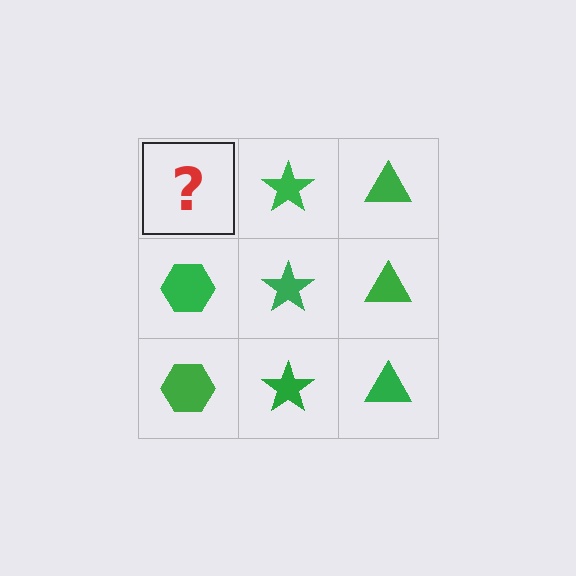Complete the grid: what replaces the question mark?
The question mark should be replaced with a green hexagon.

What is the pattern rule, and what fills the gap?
The rule is that each column has a consistent shape. The gap should be filled with a green hexagon.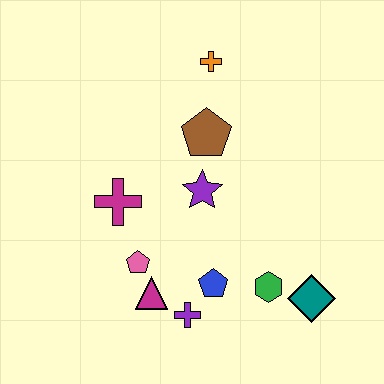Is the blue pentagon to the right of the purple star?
Yes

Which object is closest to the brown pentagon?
The purple star is closest to the brown pentagon.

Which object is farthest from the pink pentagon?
The orange cross is farthest from the pink pentagon.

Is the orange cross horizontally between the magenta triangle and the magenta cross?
No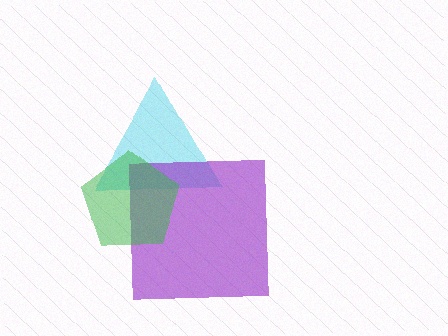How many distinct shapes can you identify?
There are 3 distinct shapes: a cyan triangle, a purple square, a green pentagon.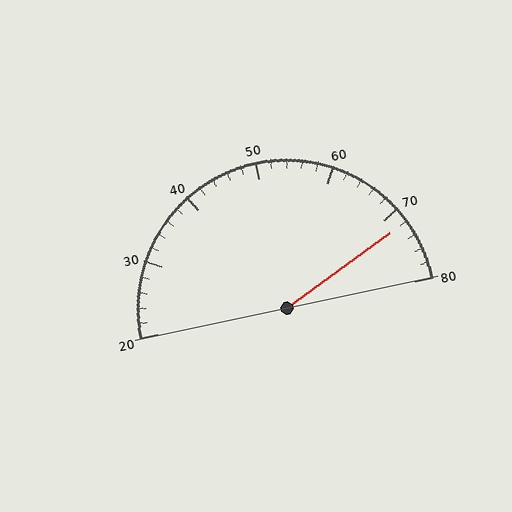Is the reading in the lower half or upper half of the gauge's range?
The reading is in the upper half of the range (20 to 80).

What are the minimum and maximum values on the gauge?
The gauge ranges from 20 to 80.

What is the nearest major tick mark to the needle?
The nearest major tick mark is 70.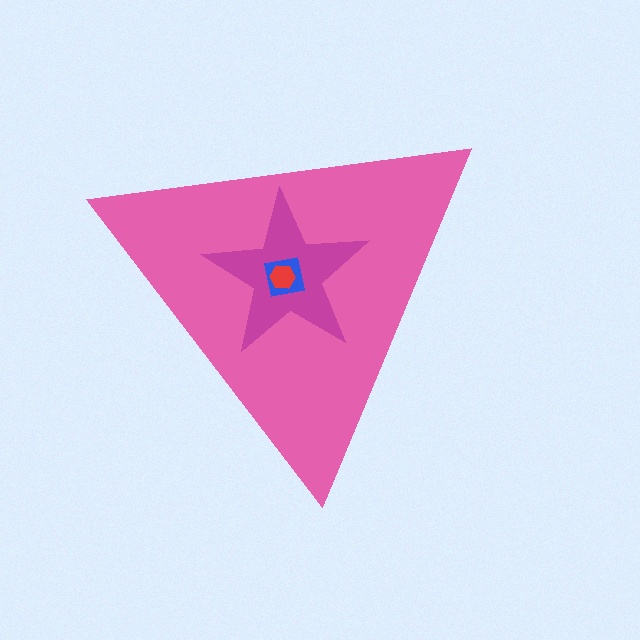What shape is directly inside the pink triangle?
The magenta star.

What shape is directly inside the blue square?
The red hexagon.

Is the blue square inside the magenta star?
Yes.